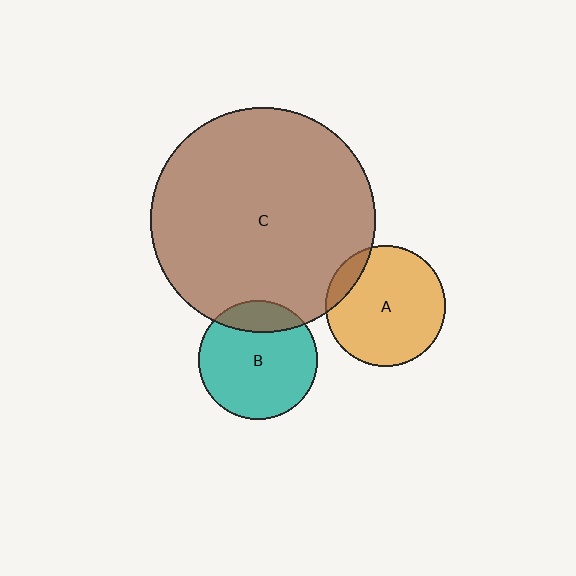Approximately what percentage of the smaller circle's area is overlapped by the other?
Approximately 10%.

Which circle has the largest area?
Circle C (brown).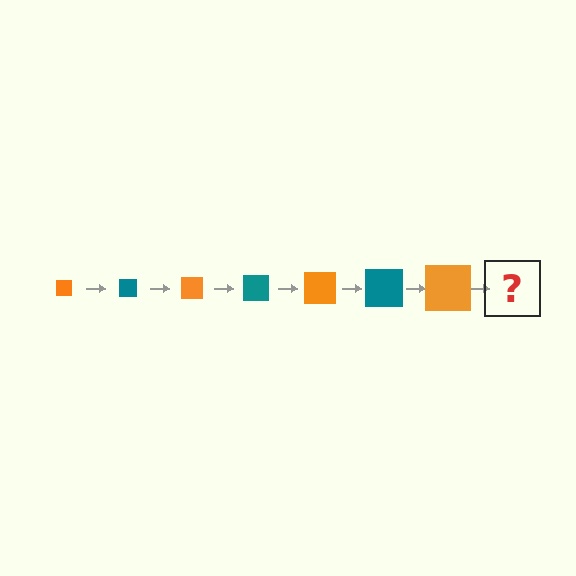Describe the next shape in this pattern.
It should be a teal square, larger than the previous one.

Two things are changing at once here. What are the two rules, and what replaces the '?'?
The two rules are that the square grows larger each step and the color cycles through orange and teal. The '?' should be a teal square, larger than the previous one.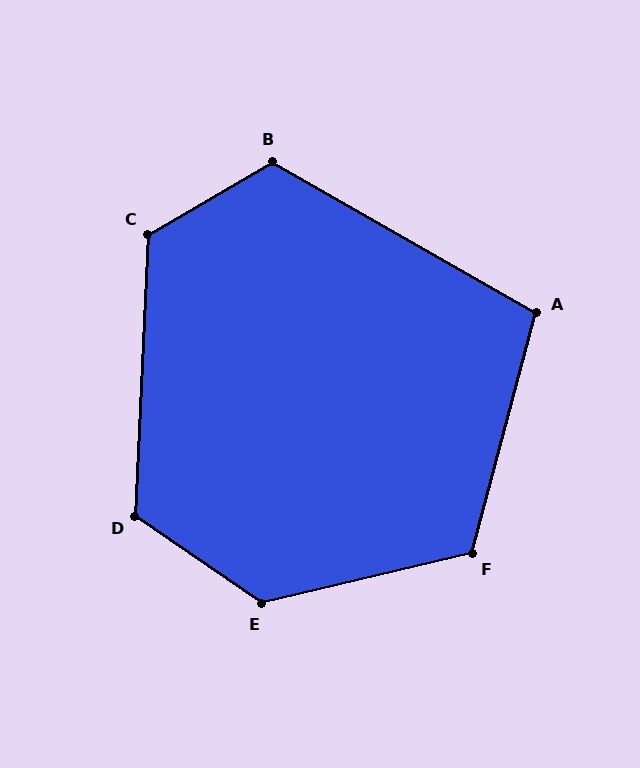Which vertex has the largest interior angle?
E, at approximately 132 degrees.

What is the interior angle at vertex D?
Approximately 122 degrees (obtuse).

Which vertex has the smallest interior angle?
A, at approximately 105 degrees.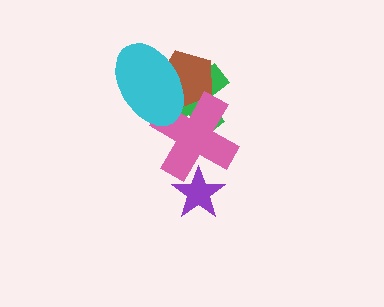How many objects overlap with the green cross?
3 objects overlap with the green cross.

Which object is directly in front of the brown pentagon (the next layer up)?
The pink cross is directly in front of the brown pentagon.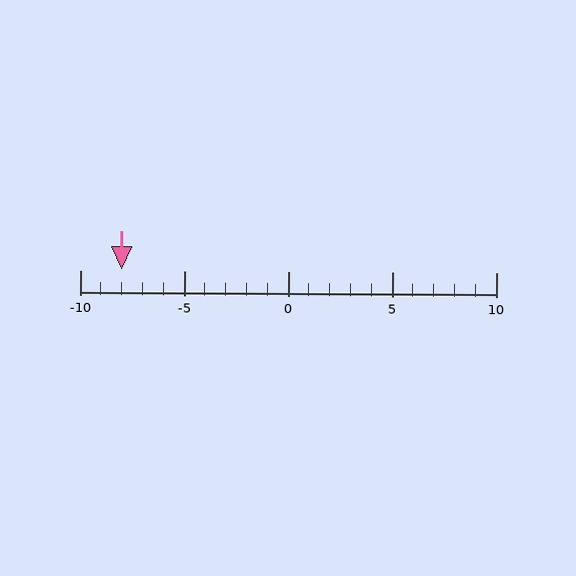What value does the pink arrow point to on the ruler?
The pink arrow points to approximately -8.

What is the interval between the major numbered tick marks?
The major tick marks are spaced 5 units apart.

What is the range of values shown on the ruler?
The ruler shows values from -10 to 10.